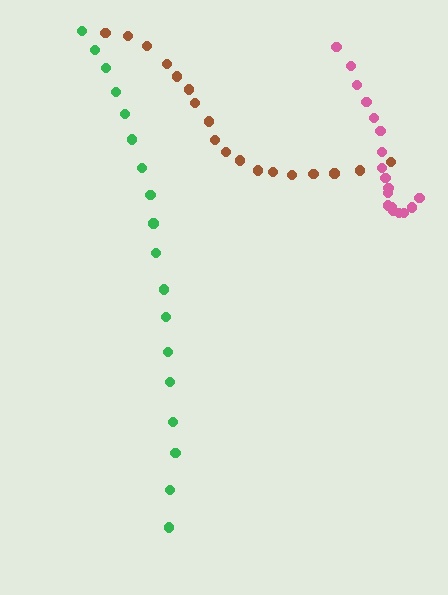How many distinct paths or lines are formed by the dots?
There are 3 distinct paths.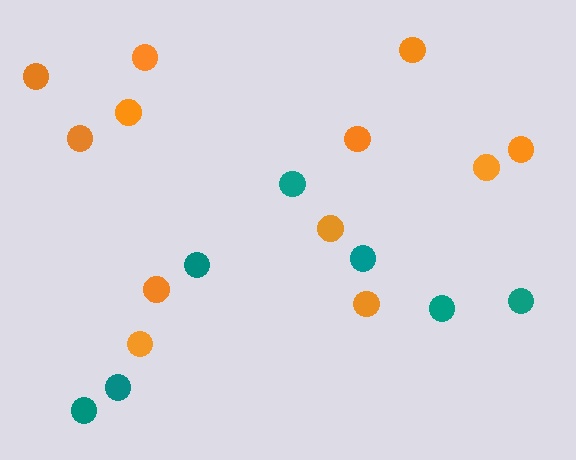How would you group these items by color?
There are 2 groups: one group of teal circles (7) and one group of orange circles (12).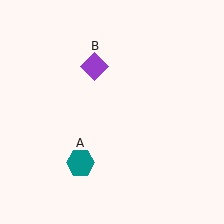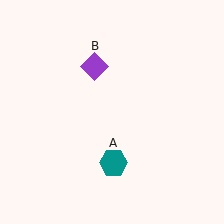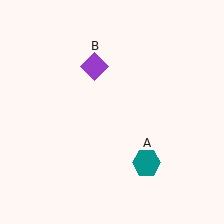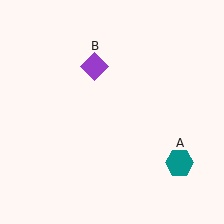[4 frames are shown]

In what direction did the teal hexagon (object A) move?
The teal hexagon (object A) moved right.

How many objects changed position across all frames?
1 object changed position: teal hexagon (object A).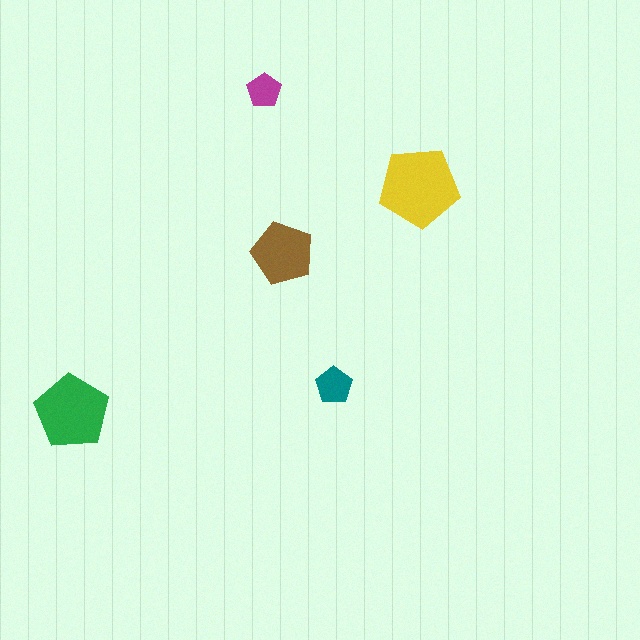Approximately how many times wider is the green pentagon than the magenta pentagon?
About 2 times wider.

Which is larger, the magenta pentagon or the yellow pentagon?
The yellow one.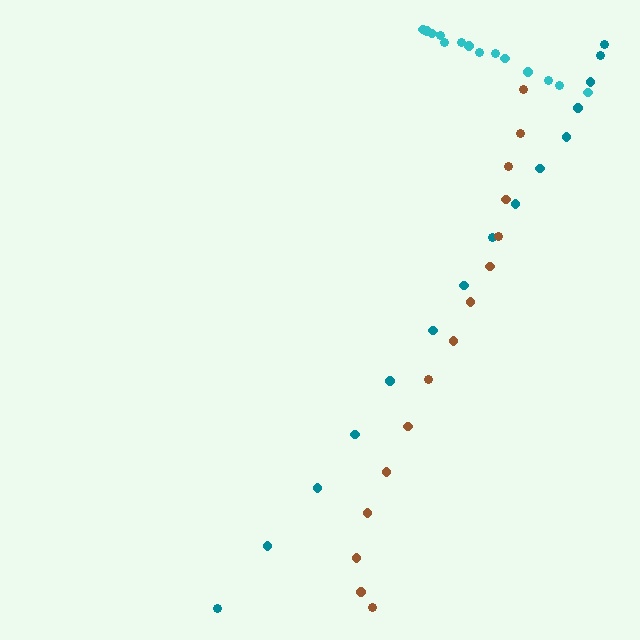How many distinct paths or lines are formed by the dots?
There are 3 distinct paths.